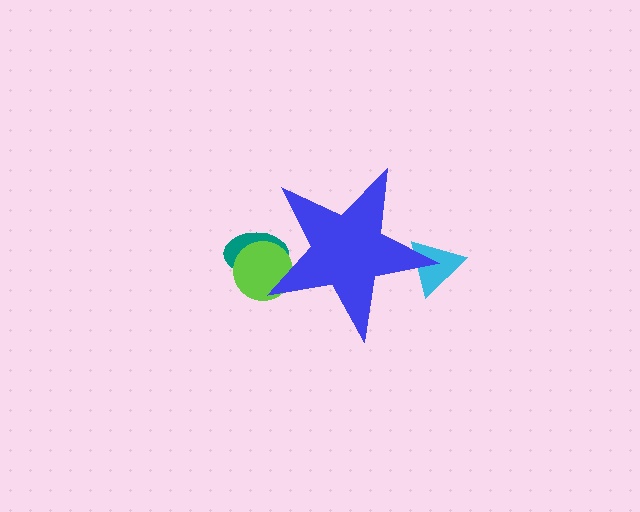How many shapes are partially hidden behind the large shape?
3 shapes are partially hidden.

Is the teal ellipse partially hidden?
Yes, the teal ellipse is partially hidden behind the blue star.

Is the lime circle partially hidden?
Yes, the lime circle is partially hidden behind the blue star.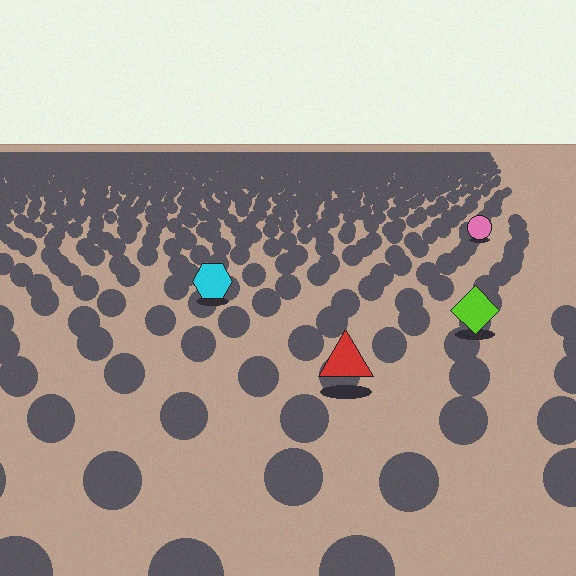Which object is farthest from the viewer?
The pink circle is farthest from the viewer. It appears smaller and the ground texture around it is denser.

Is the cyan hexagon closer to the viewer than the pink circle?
Yes. The cyan hexagon is closer — you can tell from the texture gradient: the ground texture is coarser near it.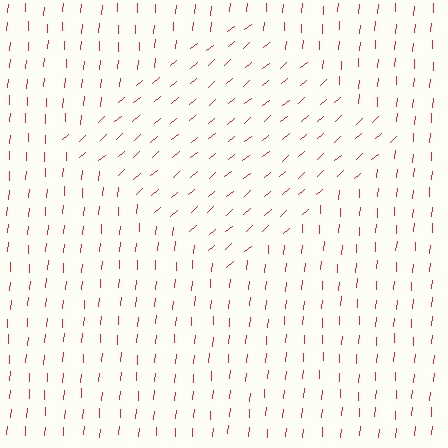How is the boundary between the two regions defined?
The boundary is defined purely by a change in line orientation (approximately 45 degrees difference). All lines are the same color and thickness.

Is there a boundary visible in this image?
Yes, there is a texture boundary formed by a change in line orientation.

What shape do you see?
I see a diamond.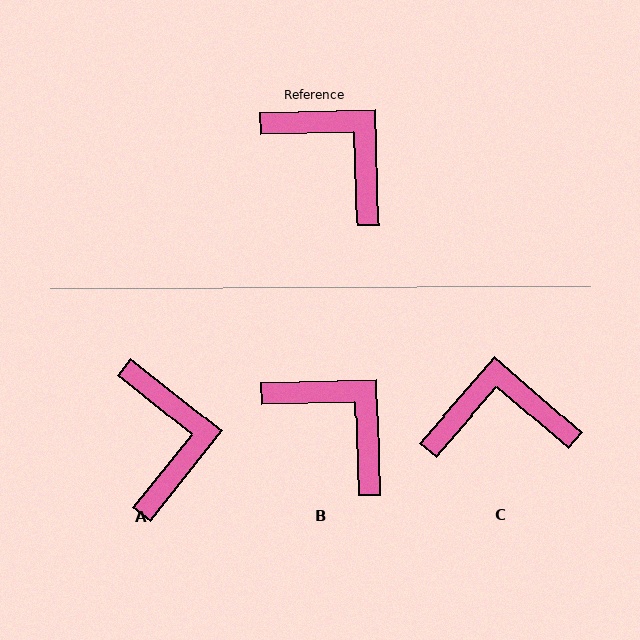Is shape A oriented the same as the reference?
No, it is off by about 40 degrees.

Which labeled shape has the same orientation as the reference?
B.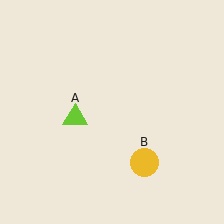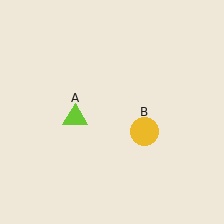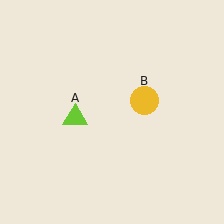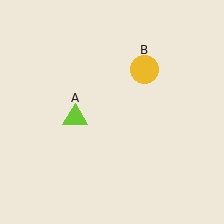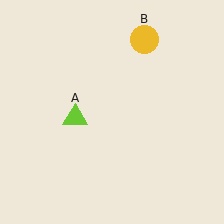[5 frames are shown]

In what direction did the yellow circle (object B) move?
The yellow circle (object B) moved up.